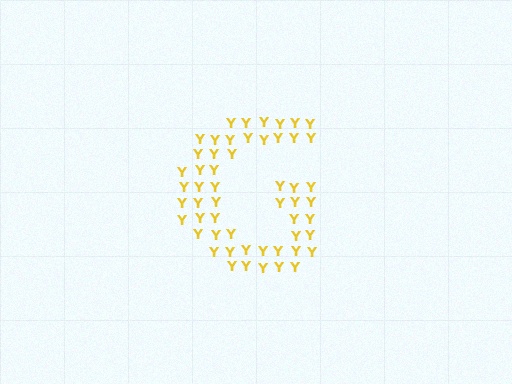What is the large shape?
The large shape is the letter G.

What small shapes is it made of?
It is made of small letter Y's.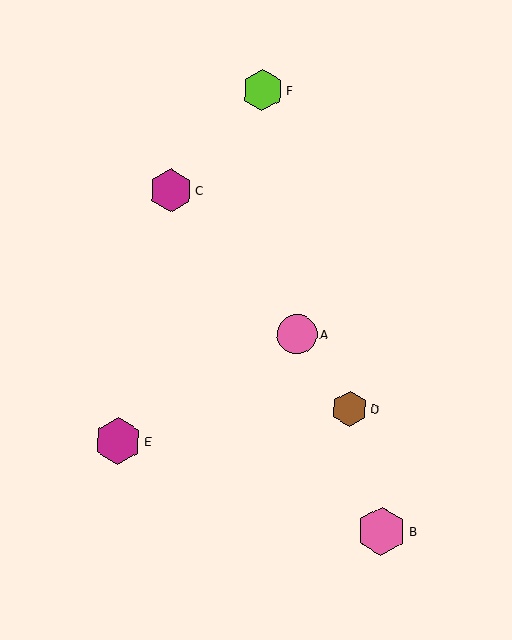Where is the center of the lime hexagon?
The center of the lime hexagon is at (262, 90).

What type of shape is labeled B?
Shape B is a pink hexagon.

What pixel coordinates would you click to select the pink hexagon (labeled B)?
Click at (382, 531) to select the pink hexagon B.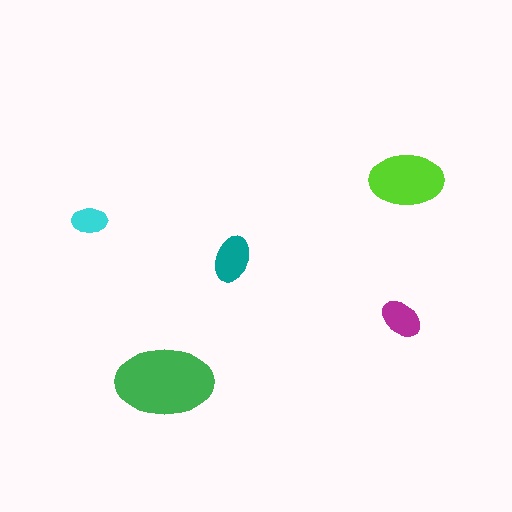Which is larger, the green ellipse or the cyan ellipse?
The green one.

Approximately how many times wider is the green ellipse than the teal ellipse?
About 2 times wider.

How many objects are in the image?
There are 5 objects in the image.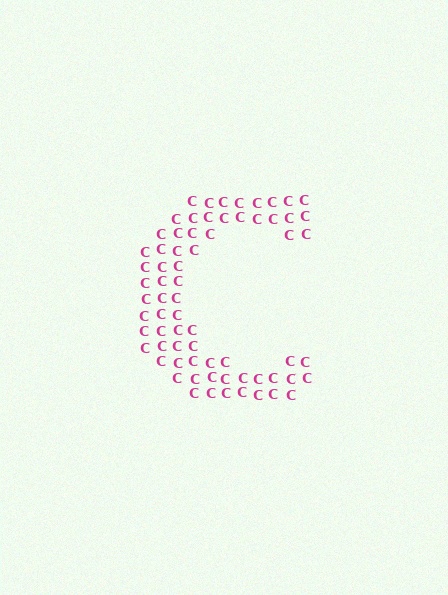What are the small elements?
The small elements are letter C's.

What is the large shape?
The large shape is the letter C.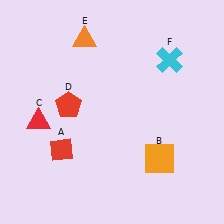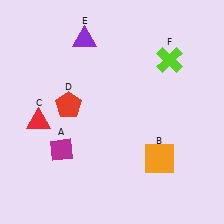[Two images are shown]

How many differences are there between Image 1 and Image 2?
There are 3 differences between the two images.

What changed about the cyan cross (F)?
In Image 1, F is cyan. In Image 2, it changed to lime.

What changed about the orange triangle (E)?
In Image 1, E is orange. In Image 2, it changed to purple.